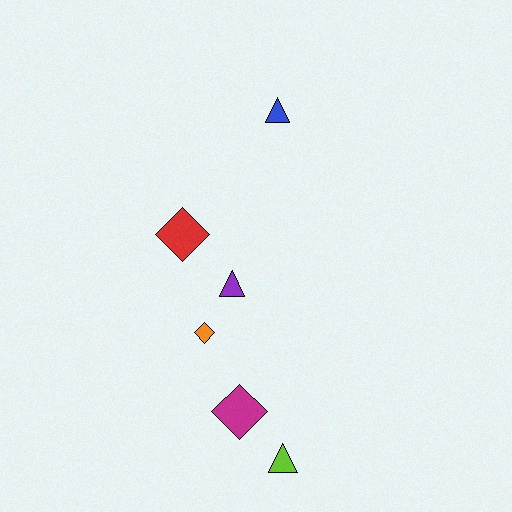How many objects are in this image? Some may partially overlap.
There are 6 objects.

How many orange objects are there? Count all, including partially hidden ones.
There is 1 orange object.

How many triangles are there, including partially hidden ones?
There are 3 triangles.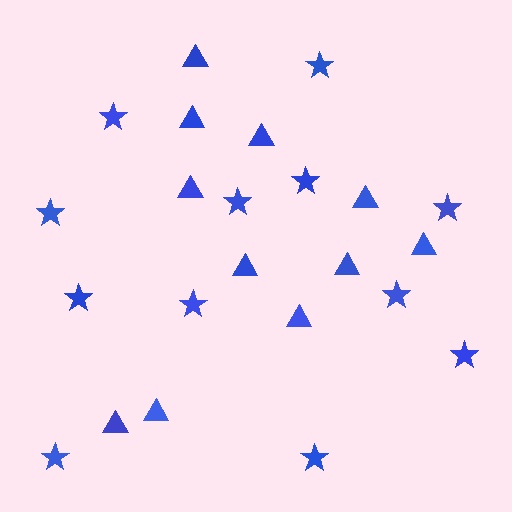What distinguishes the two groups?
There are 2 groups: one group of stars (12) and one group of triangles (11).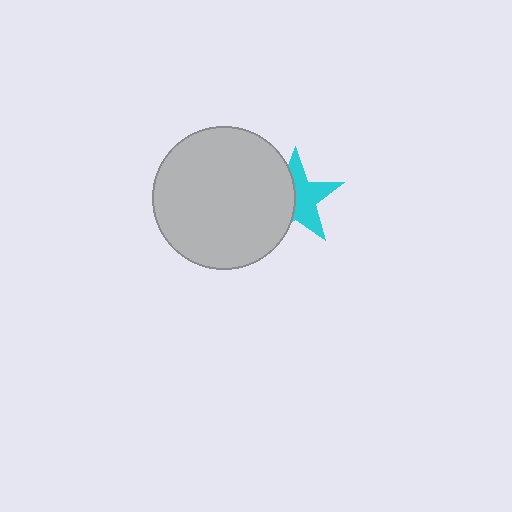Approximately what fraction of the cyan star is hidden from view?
Roughly 46% of the cyan star is hidden behind the light gray circle.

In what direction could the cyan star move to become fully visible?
The cyan star could move right. That would shift it out from behind the light gray circle entirely.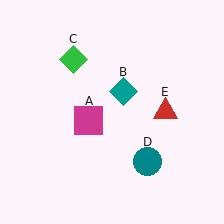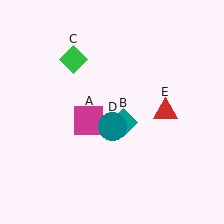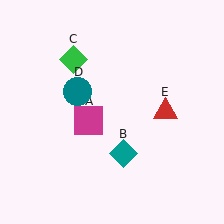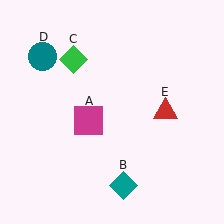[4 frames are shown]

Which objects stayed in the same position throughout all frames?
Magenta square (object A) and green diamond (object C) and red triangle (object E) remained stationary.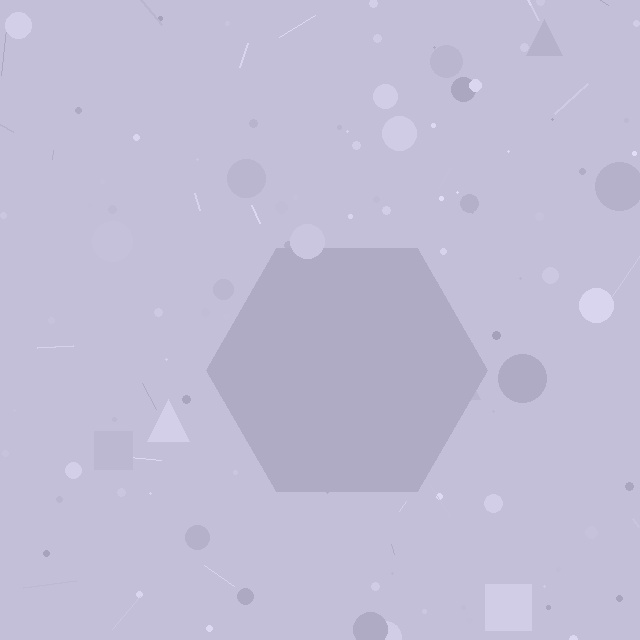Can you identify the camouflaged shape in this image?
The camouflaged shape is a hexagon.